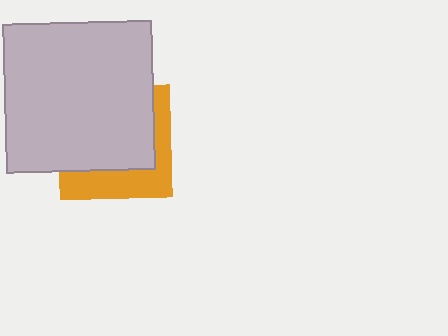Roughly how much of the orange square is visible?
A small part of it is visible (roughly 36%).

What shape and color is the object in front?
The object in front is a light gray square.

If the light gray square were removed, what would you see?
You would see the complete orange square.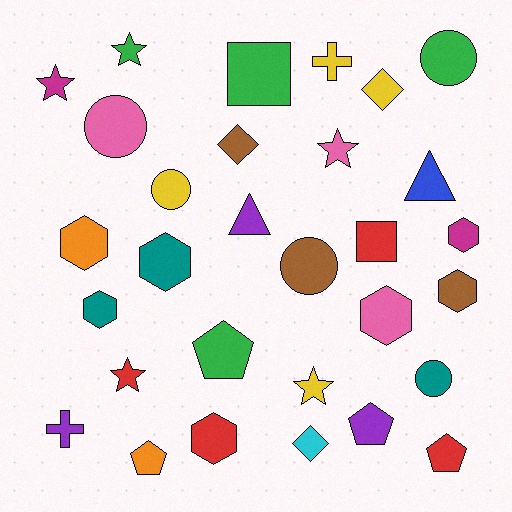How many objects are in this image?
There are 30 objects.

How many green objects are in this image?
There are 4 green objects.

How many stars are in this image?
There are 5 stars.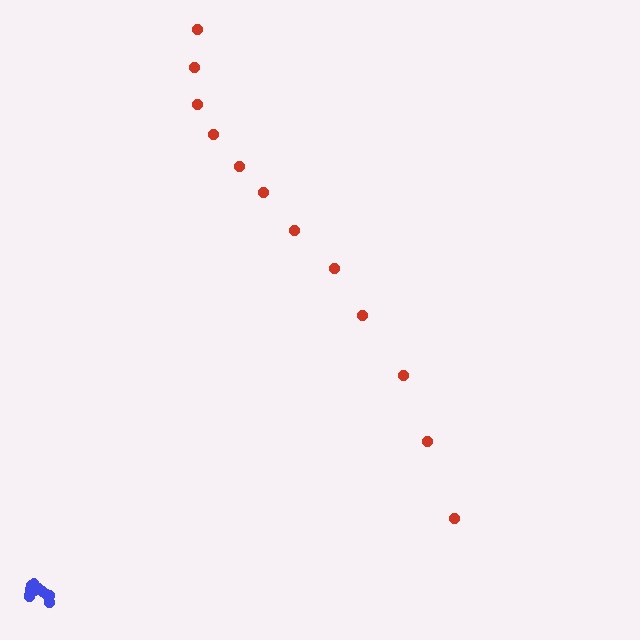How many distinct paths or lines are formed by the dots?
There are 2 distinct paths.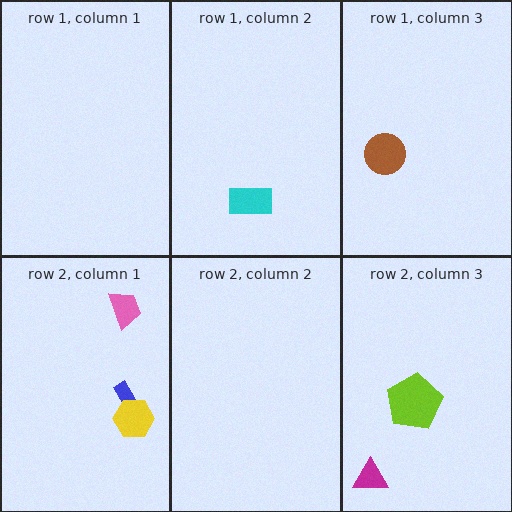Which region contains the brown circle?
The row 1, column 3 region.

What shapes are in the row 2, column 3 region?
The lime pentagon, the magenta triangle.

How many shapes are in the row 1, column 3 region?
1.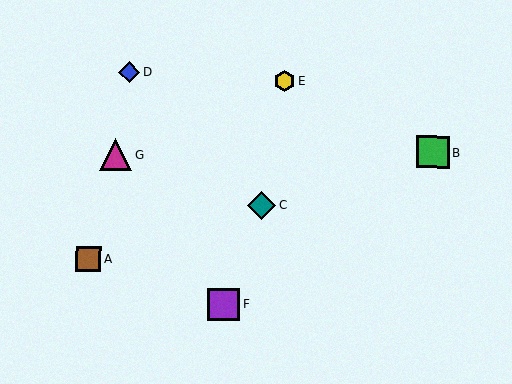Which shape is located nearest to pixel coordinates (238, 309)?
The purple square (labeled F) at (224, 304) is nearest to that location.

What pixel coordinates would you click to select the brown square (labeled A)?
Click at (89, 258) to select the brown square A.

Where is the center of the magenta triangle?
The center of the magenta triangle is at (116, 155).